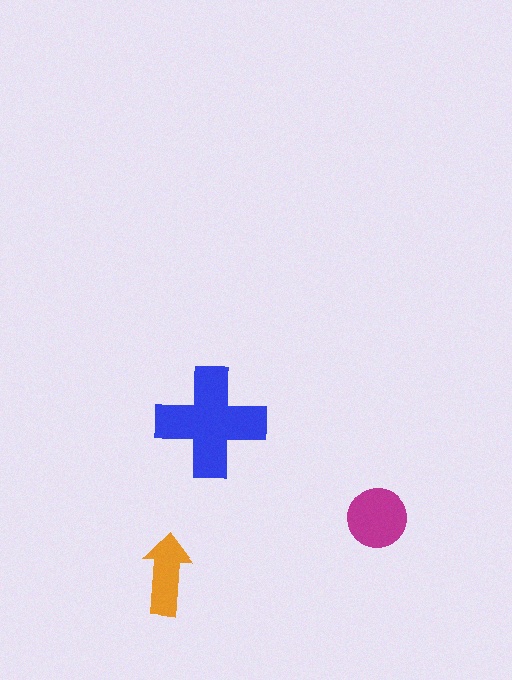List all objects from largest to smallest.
The blue cross, the magenta circle, the orange arrow.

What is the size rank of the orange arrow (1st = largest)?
3rd.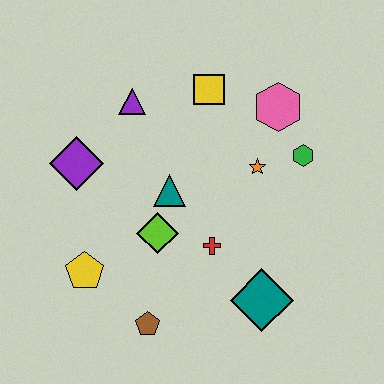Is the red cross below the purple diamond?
Yes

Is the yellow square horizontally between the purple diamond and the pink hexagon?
Yes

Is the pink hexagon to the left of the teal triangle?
No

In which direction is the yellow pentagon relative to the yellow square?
The yellow pentagon is below the yellow square.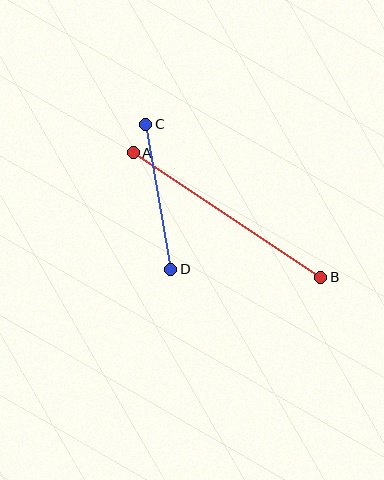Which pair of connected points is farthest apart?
Points A and B are farthest apart.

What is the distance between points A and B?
The distance is approximately 225 pixels.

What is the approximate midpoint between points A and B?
The midpoint is at approximately (227, 215) pixels.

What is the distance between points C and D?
The distance is approximately 147 pixels.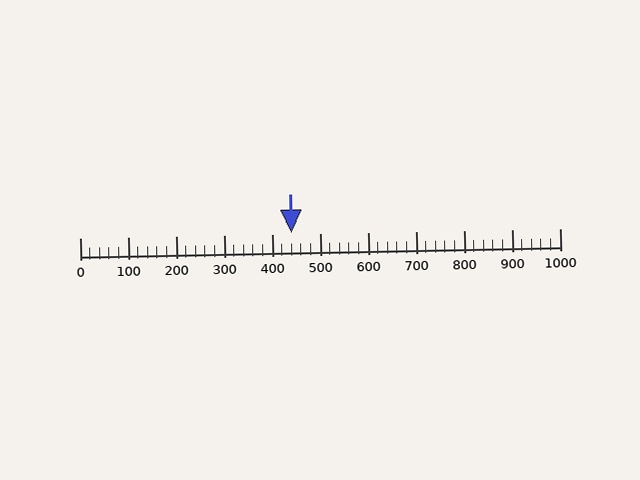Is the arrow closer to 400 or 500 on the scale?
The arrow is closer to 400.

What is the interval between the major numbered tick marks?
The major tick marks are spaced 100 units apart.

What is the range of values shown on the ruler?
The ruler shows values from 0 to 1000.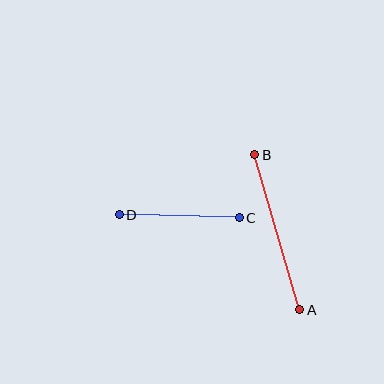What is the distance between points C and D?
The distance is approximately 120 pixels.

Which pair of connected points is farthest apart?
Points A and B are farthest apart.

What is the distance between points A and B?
The distance is approximately 162 pixels.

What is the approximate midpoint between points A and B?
The midpoint is at approximately (277, 232) pixels.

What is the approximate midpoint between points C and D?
The midpoint is at approximately (179, 216) pixels.